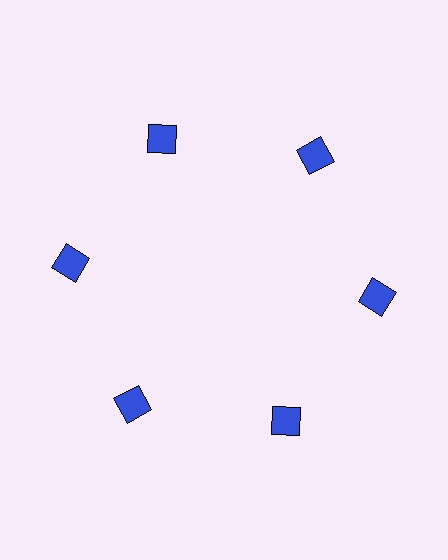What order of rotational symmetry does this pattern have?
This pattern has 6-fold rotational symmetry.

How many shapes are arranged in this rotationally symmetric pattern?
There are 6 shapes, arranged in 6 groups of 1.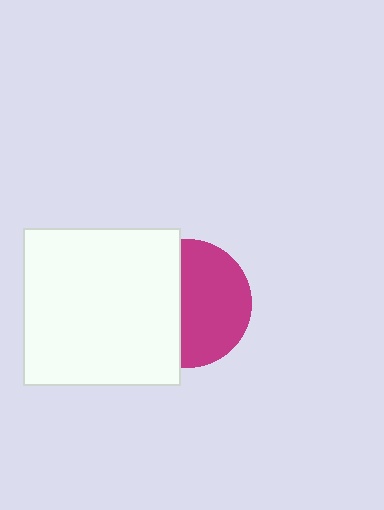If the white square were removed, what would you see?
You would see the complete magenta circle.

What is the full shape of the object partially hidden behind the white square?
The partially hidden object is a magenta circle.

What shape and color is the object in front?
The object in front is a white square.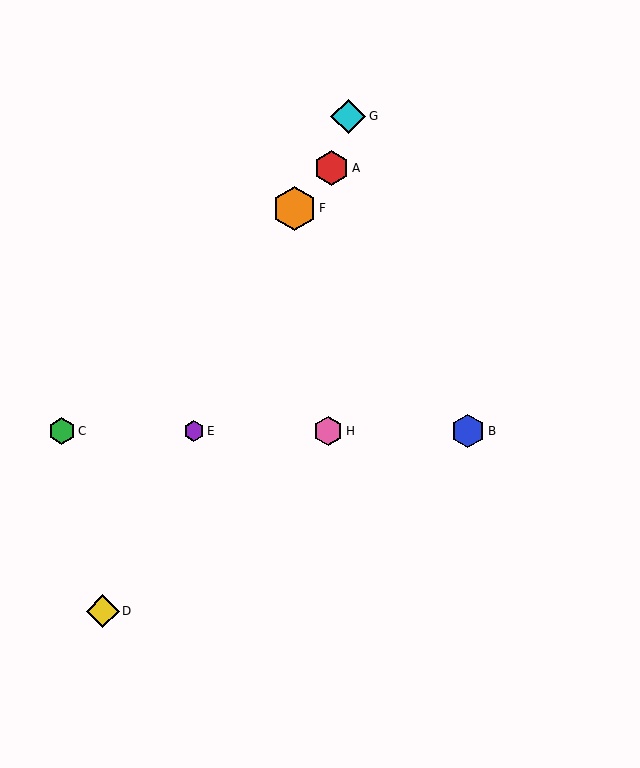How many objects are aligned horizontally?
4 objects (B, C, E, H) are aligned horizontally.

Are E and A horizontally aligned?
No, E is at y≈431 and A is at y≈168.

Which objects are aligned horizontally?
Objects B, C, E, H are aligned horizontally.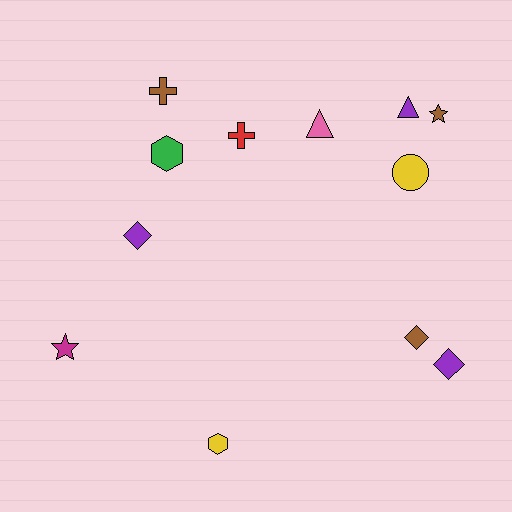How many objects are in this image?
There are 12 objects.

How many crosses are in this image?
There are 2 crosses.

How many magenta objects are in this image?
There is 1 magenta object.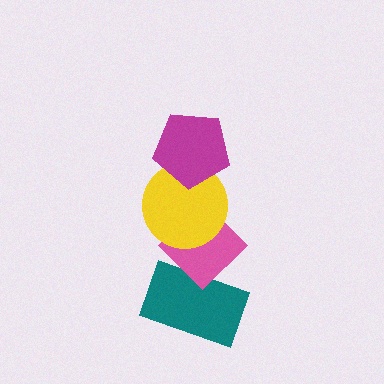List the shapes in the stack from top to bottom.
From top to bottom: the magenta pentagon, the yellow circle, the pink diamond, the teal rectangle.